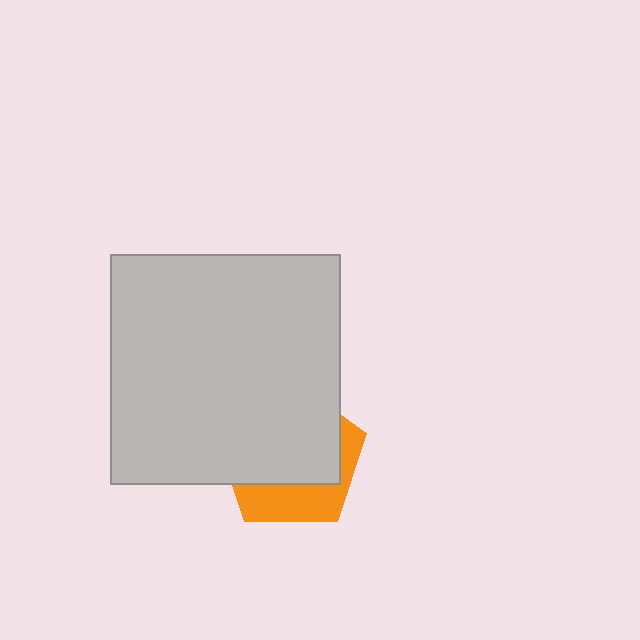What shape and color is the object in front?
The object in front is a light gray square.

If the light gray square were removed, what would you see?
You would see the complete orange pentagon.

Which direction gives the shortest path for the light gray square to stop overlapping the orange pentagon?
Moving up gives the shortest separation.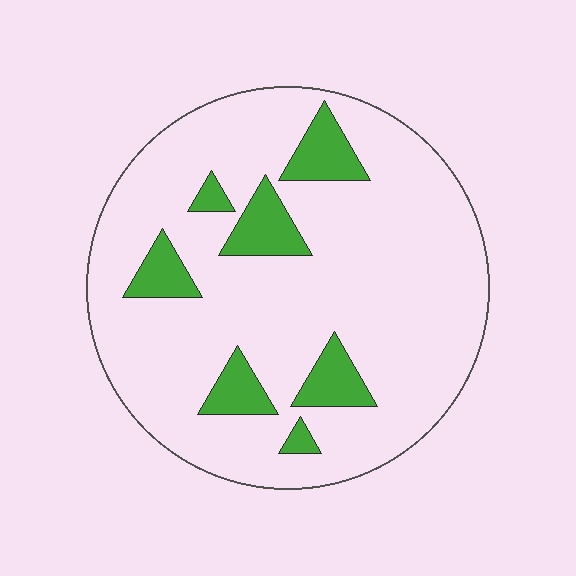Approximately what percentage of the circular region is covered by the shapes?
Approximately 15%.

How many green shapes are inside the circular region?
7.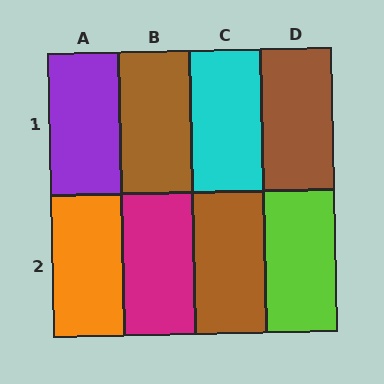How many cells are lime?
1 cell is lime.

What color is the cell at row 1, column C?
Cyan.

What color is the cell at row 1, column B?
Brown.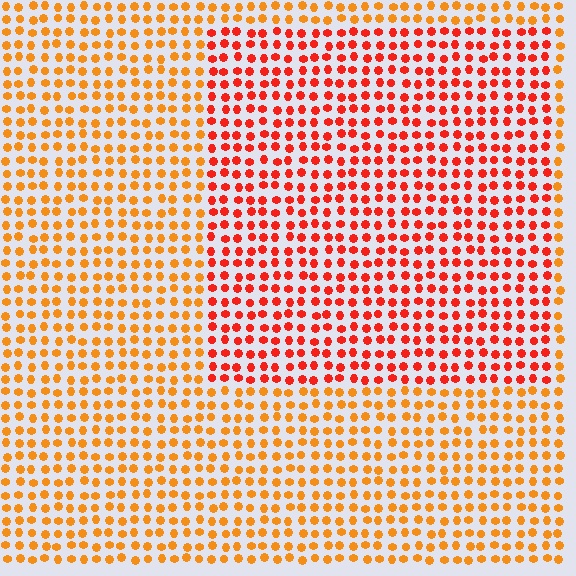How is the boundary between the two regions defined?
The boundary is defined purely by a slight shift in hue (about 30 degrees). Spacing, size, and orientation are identical on both sides.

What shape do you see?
I see a rectangle.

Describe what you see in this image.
The image is filled with small orange elements in a uniform arrangement. A rectangle-shaped region is visible where the elements are tinted to a slightly different hue, forming a subtle color boundary.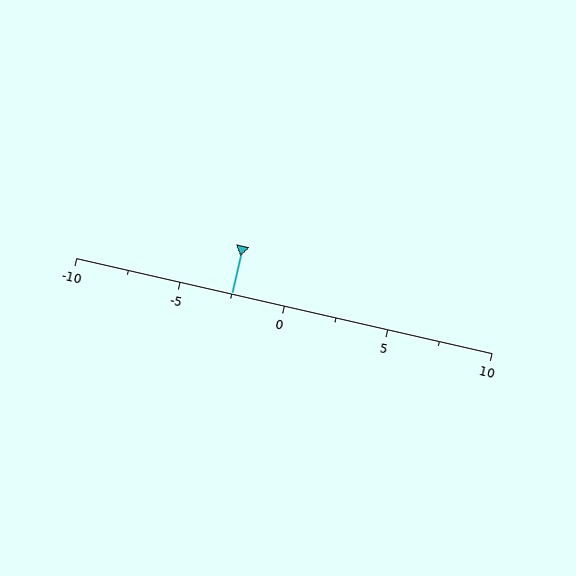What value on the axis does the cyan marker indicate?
The marker indicates approximately -2.5.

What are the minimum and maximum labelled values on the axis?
The axis runs from -10 to 10.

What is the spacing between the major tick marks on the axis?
The major ticks are spaced 5 apart.